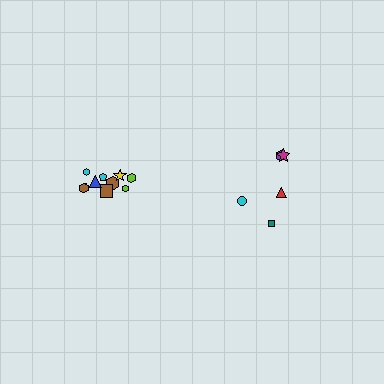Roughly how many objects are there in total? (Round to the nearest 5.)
Roughly 15 objects in total.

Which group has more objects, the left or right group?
The left group.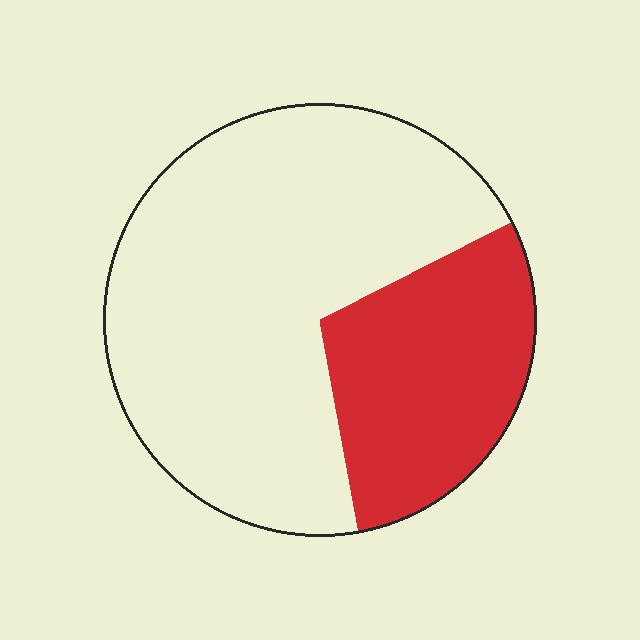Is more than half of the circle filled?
No.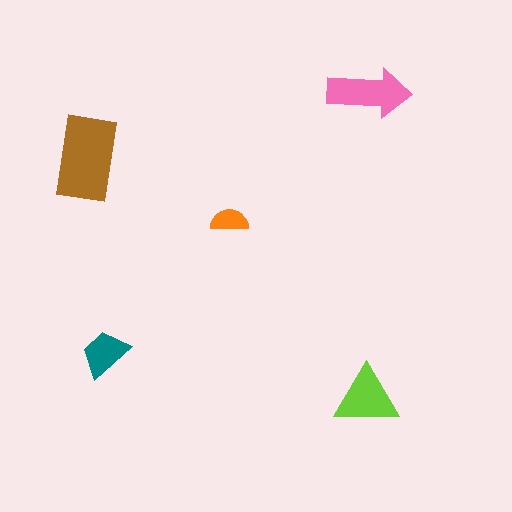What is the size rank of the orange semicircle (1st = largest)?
5th.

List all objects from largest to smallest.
The brown rectangle, the pink arrow, the lime triangle, the teal trapezoid, the orange semicircle.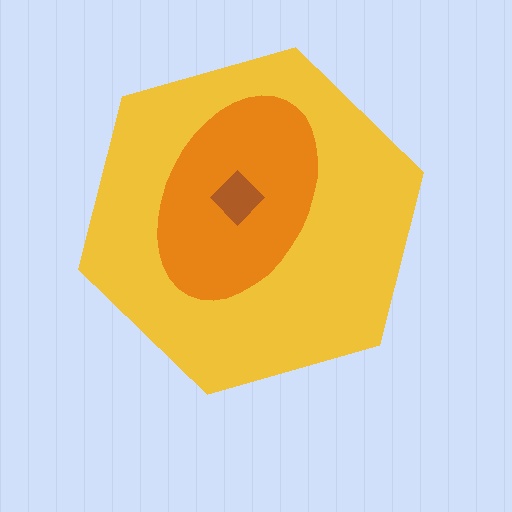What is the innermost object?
The brown diamond.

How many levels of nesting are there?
3.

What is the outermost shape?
The yellow hexagon.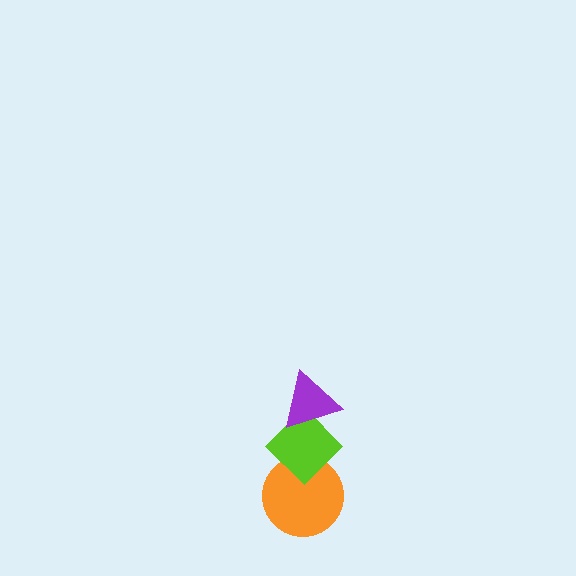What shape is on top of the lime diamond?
The purple triangle is on top of the lime diamond.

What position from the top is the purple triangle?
The purple triangle is 1st from the top.